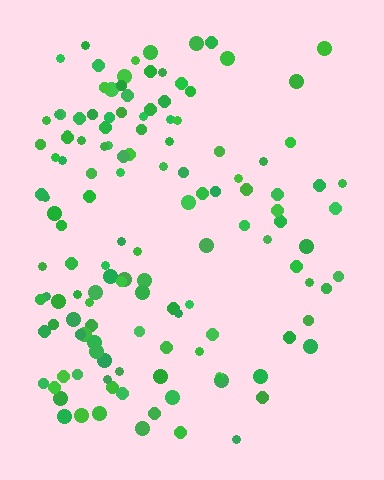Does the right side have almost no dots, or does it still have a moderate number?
Still a moderate number, just noticeably fewer than the left.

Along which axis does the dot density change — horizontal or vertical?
Horizontal.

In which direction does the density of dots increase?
From right to left, with the left side densest.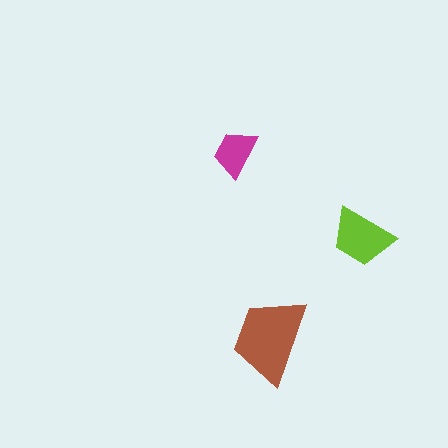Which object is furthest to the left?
The magenta trapezoid is leftmost.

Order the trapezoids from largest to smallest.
the brown one, the lime one, the magenta one.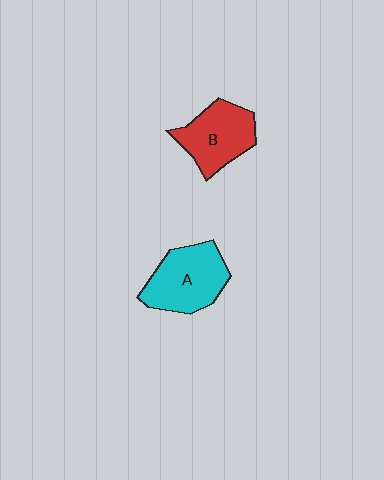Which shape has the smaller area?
Shape B (red).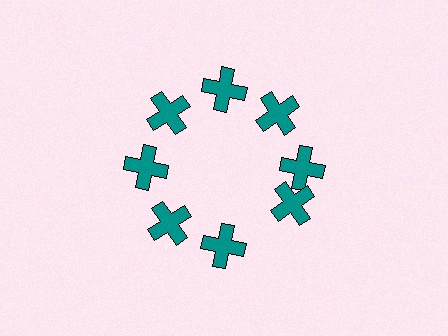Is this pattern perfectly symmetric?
No. The 8 teal crosses are arranged in a ring, but one element near the 4 o'clock position is rotated out of alignment along the ring, breaking the 8-fold rotational symmetry.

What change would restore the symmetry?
The symmetry would be restored by rotating it back into even spacing with its neighbors so that all 8 crosses sit at equal angles and equal distance from the center.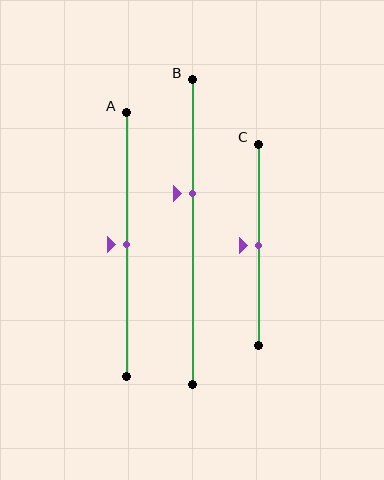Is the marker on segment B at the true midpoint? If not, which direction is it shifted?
No, the marker on segment B is shifted upward by about 13% of the segment length.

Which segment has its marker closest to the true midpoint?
Segment A has its marker closest to the true midpoint.